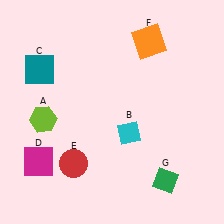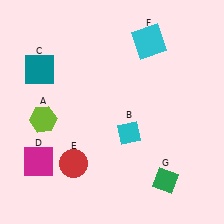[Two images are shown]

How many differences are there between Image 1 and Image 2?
There is 1 difference between the two images.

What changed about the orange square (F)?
In Image 1, F is orange. In Image 2, it changed to cyan.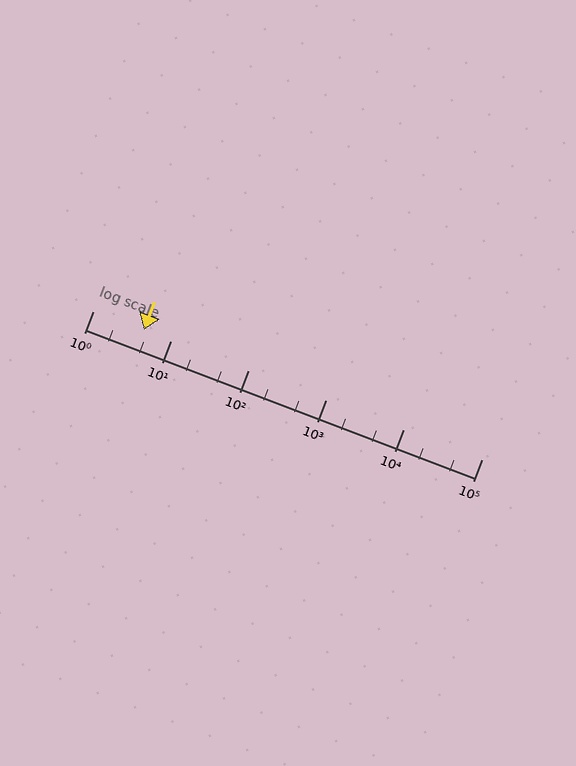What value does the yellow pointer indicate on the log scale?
The pointer indicates approximately 4.5.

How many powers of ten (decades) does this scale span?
The scale spans 5 decades, from 1 to 100000.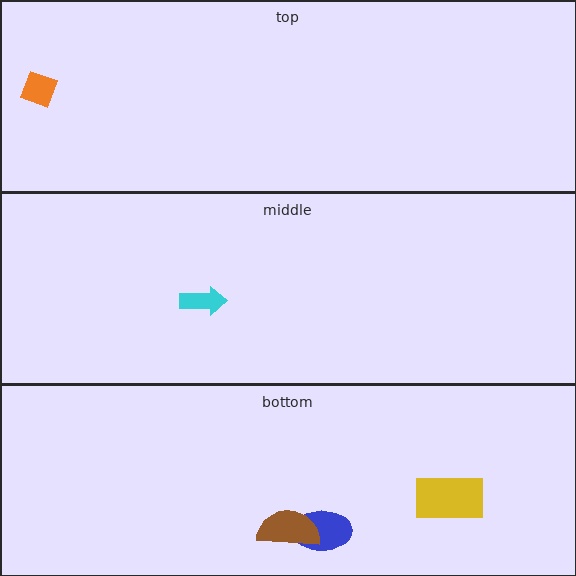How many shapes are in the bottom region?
3.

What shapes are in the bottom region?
The blue ellipse, the yellow rectangle, the brown semicircle.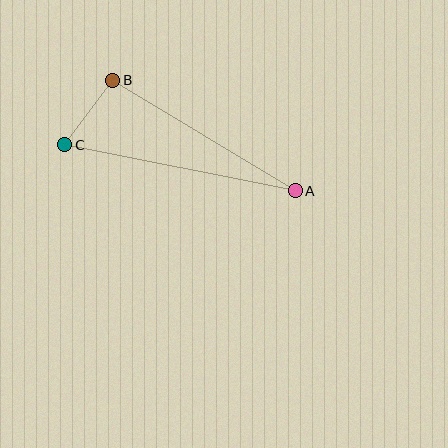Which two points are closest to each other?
Points B and C are closest to each other.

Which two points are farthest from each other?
Points A and C are farthest from each other.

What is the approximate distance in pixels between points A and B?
The distance between A and B is approximately 213 pixels.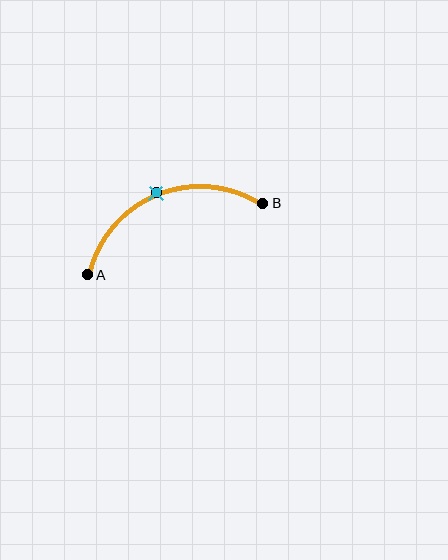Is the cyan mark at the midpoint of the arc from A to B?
Yes. The cyan mark lies on the arc at equal arc-length from both A and B — it is the arc midpoint.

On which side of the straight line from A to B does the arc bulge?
The arc bulges above the straight line connecting A and B.